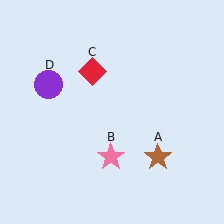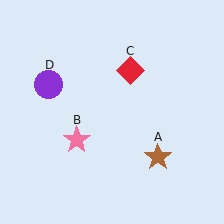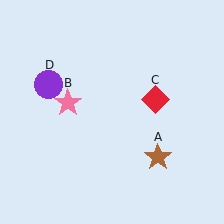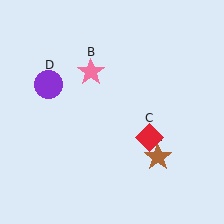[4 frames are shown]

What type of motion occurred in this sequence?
The pink star (object B), red diamond (object C) rotated clockwise around the center of the scene.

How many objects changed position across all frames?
2 objects changed position: pink star (object B), red diamond (object C).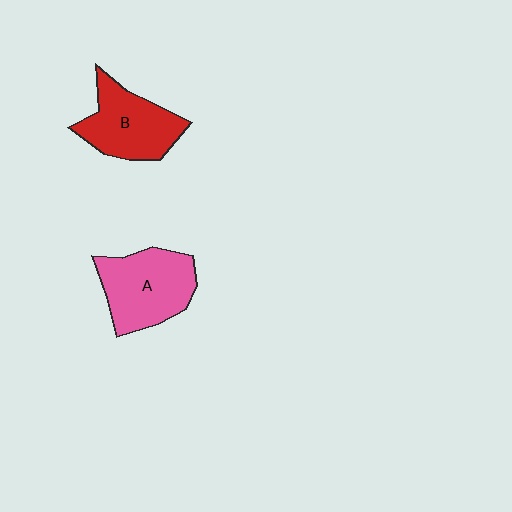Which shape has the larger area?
Shape A (pink).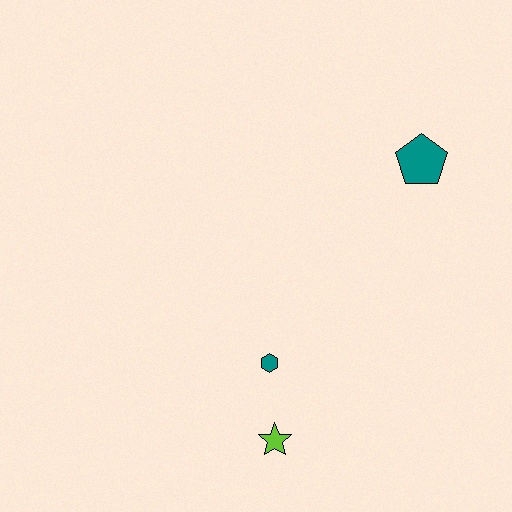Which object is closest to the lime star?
The teal hexagon is closest to the lime star.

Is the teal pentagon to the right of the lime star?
Yes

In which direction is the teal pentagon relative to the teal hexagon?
The teal pentagon is above the teal hexagon.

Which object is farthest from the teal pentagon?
The lime star is farthest from the teal pentagon.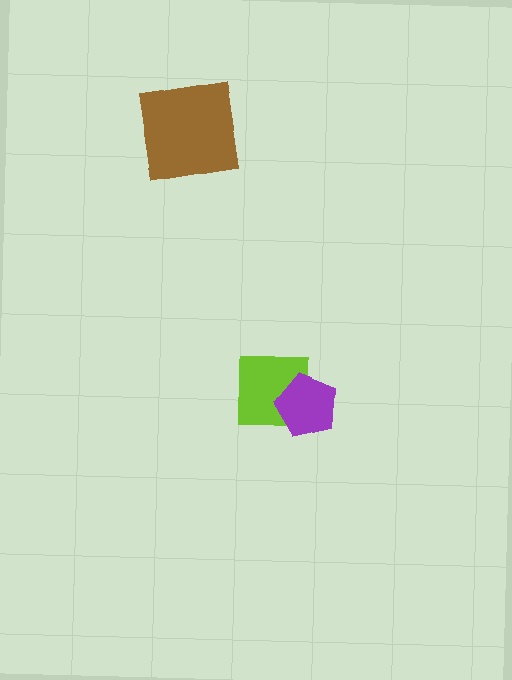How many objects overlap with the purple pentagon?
1 object overlaps with the purple pentagon.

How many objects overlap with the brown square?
0 objects overlap with the brown square.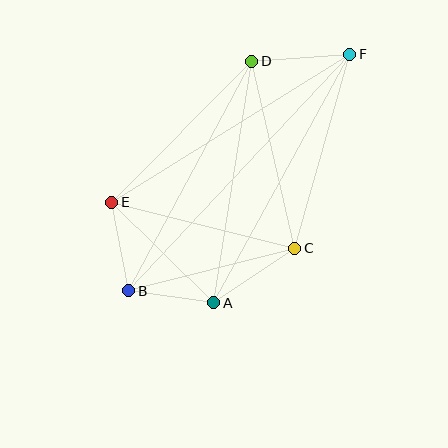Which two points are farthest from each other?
Points B and F are farthest from each other.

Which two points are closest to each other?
Points A and B are closest to each other.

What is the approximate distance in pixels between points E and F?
The distance between E and F is approximately 281 pixels.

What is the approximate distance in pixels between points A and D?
The distance between A and D is approximately 245 pixels.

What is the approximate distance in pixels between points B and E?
The distance between B and E is approximately 90 pixels.